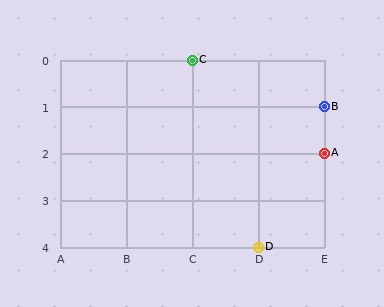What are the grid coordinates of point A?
Point A is at grid coordinates (E, 2).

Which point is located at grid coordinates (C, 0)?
Point C is at (C, 0).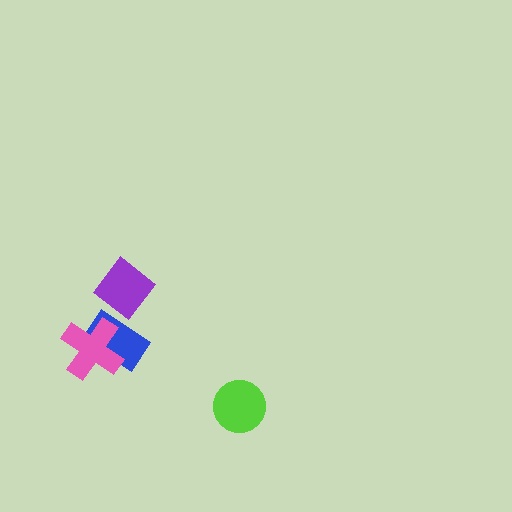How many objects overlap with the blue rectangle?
2 objects overlap with the blue rectangle.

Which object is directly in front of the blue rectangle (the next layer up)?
The purple diamond is directly in front of the blue rectangle.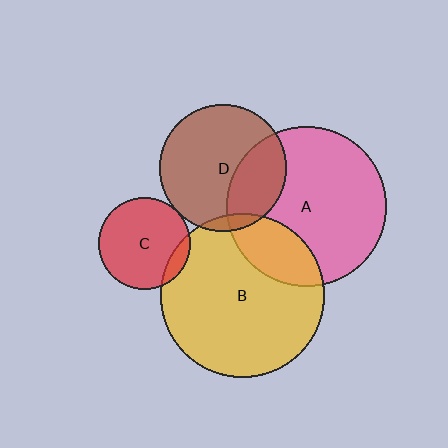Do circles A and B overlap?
Yes.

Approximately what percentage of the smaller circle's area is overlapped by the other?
Approximately 20%.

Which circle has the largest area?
Circle B (yellow).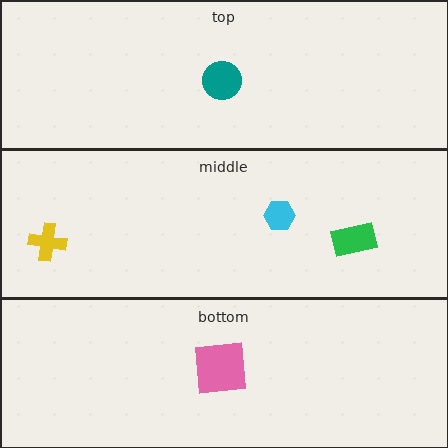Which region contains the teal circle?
The top region.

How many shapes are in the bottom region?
1.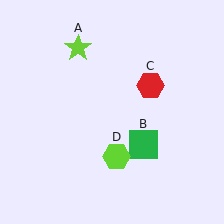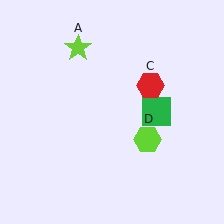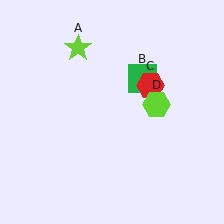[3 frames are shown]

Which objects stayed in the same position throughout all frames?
Lime star (object A) and red hexagon (object C) remained stationary.